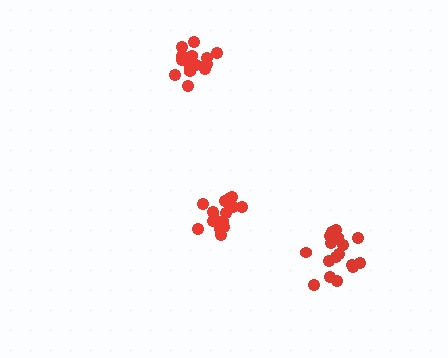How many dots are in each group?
Group 1: 17 dots, Group 2: 16 dots, Group 3: 17 dots (50 total).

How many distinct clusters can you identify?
There are 3 distinct clusters.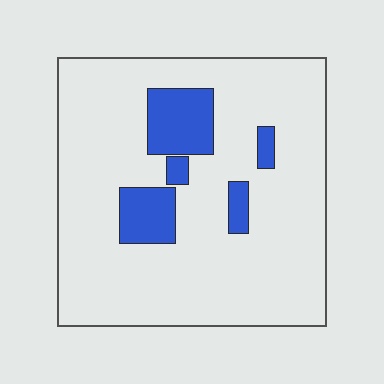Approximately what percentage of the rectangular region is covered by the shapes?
Approximately 15%.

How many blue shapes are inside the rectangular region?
5.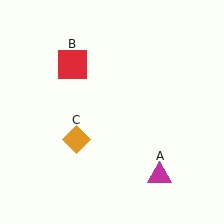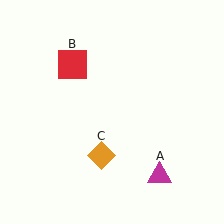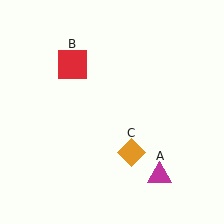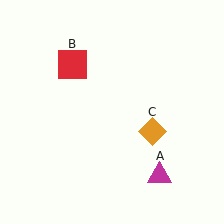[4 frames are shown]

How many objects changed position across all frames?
1 object changed position: orange diamond (object C).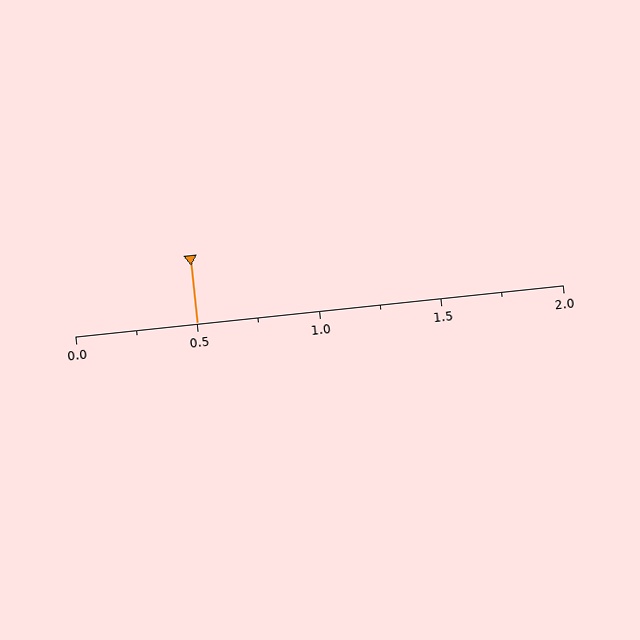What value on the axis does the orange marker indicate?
The marker indicates approximately 0.5.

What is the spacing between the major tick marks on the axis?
The major ticks are spaced 0.5 apart.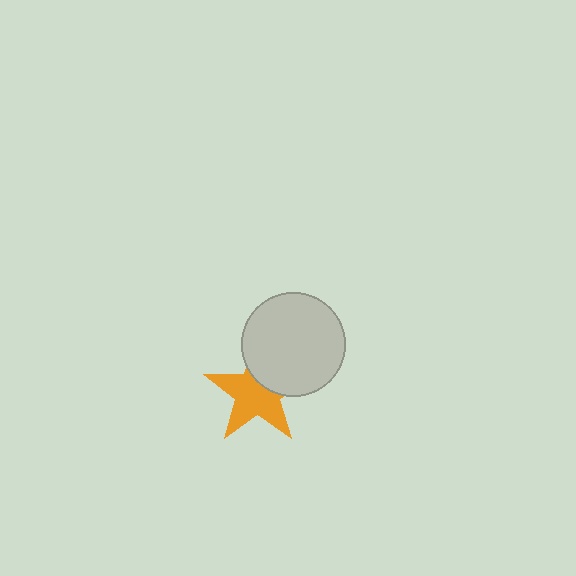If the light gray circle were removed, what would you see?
You would see the complete orange star.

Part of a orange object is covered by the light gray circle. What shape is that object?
It is a star.